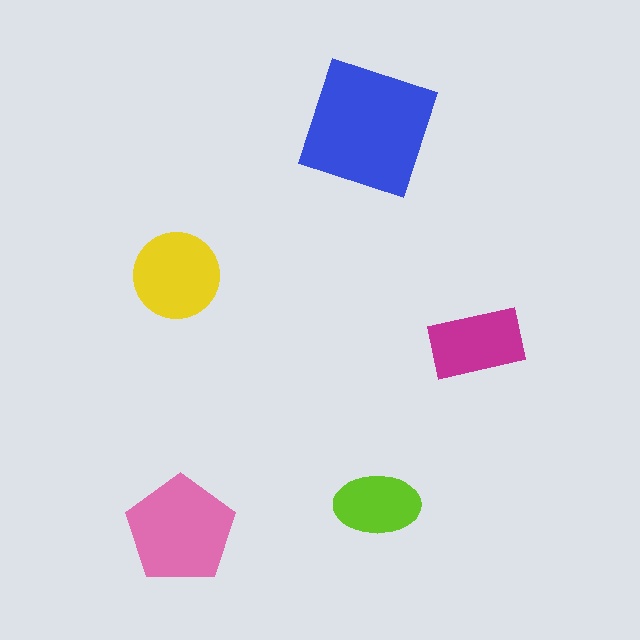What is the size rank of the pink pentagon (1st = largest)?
2nd.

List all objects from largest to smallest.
The blue square, the pink pentagon, the yellow circle, the magenta rectangle, the lime ellipse.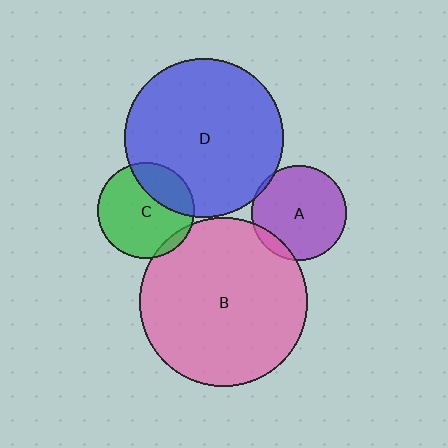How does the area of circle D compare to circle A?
Approximately 2.8 times.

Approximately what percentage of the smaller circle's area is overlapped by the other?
Approximately 5%.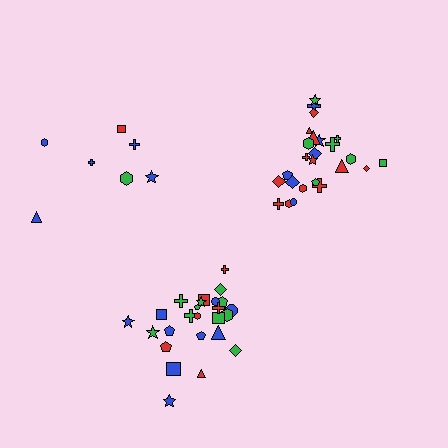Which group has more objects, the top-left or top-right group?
The top-right group.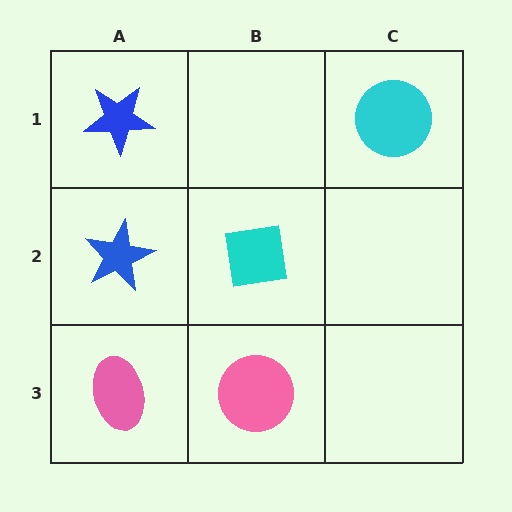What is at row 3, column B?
A pink circle.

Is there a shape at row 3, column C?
No, that cell is empty.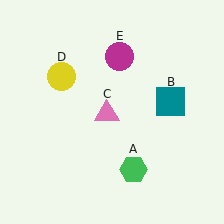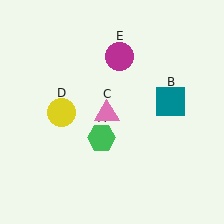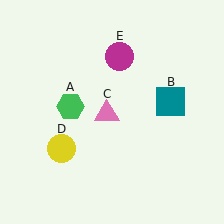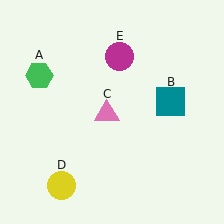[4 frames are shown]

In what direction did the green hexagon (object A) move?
The green hexagon (object A) moved up and to the left.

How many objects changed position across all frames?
2 objects changed position: green hexagon (object A), yellow circle (object D).